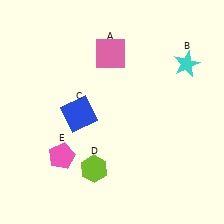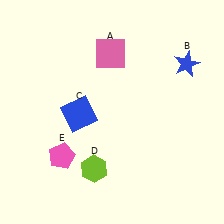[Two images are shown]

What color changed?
The star (B) changed from cyan in Image 1 to blue in Image 2.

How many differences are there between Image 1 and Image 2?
There is 1 difference between the two images.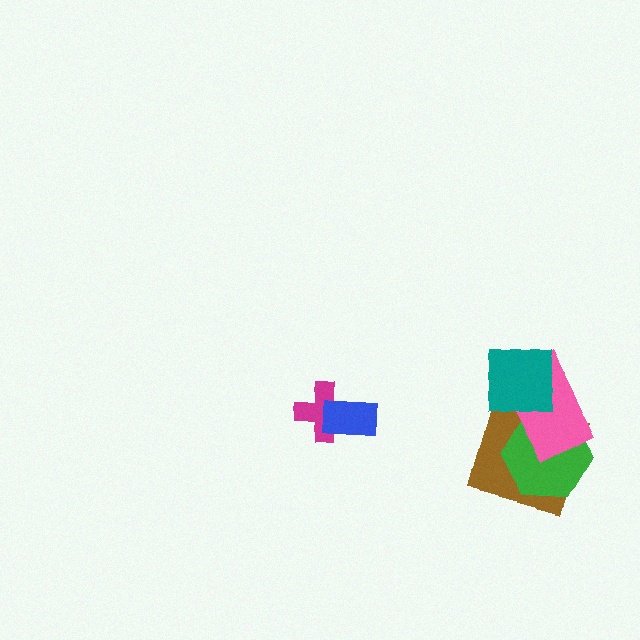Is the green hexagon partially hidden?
Yes, it is partially covered by another shape.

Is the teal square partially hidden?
No, no other shape covers it.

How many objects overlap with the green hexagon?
3 objects overlap with the green hexagon.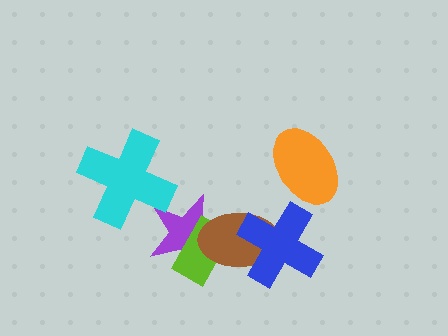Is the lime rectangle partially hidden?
Yes, it is partially covered by another shape.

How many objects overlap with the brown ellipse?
3 objects overlap with the brown ellipse.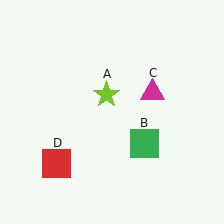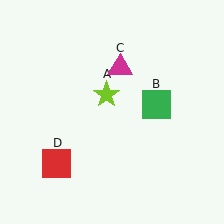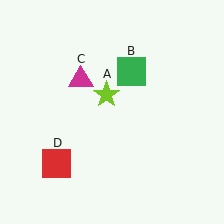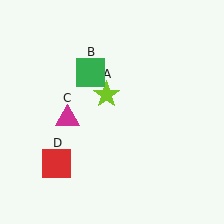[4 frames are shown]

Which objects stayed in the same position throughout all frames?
Lime star (object A) and red square (object D) remained stationary.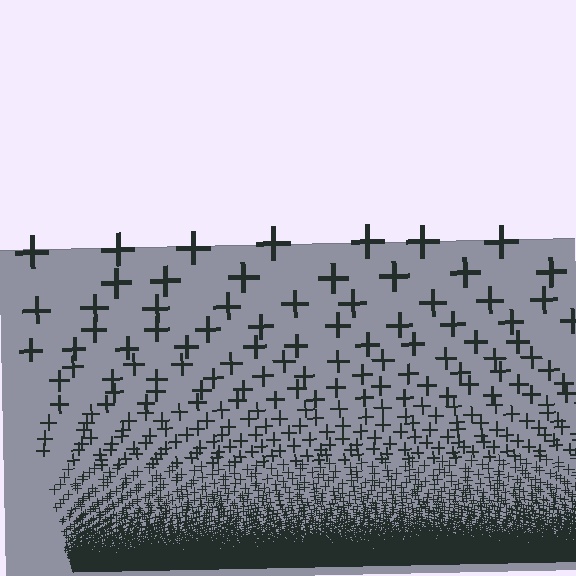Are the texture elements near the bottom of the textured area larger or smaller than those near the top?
Smaller. The gradient is inverted — elements near the bottom are smaller and denser.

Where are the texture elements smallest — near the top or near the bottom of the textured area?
Near the bottom.